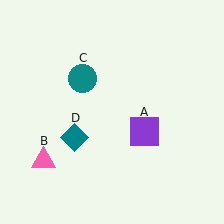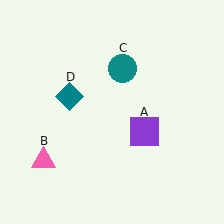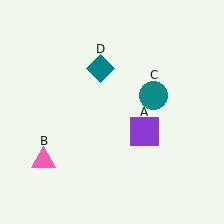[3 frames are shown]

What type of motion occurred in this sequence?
The teal circle (object C), teal diamond (object D) rotated clockwise around the center of the scene.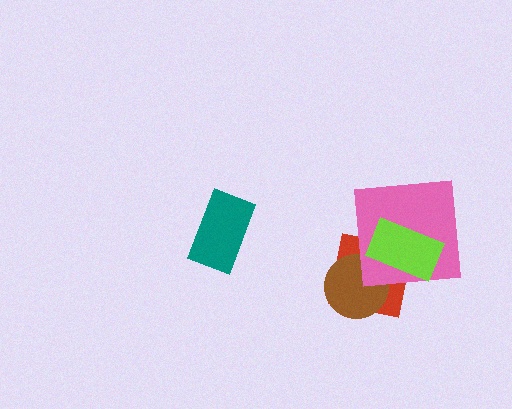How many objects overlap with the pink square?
2 objects overlap with the pink square.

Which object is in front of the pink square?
The lime rectangle is in front of the pink square.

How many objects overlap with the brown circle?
1 object overlaps with the brown circle.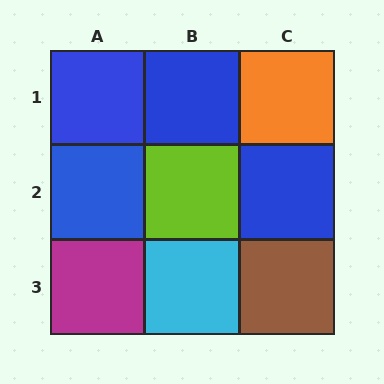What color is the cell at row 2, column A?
Blue.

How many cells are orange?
1 cell is orange.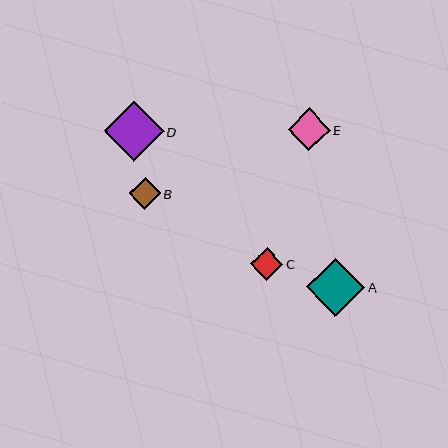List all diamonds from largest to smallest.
From largest to smallest: D, A, E, C, B.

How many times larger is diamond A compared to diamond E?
Diamond A is approximately 1.4 times the size of diamond E.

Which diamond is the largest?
Diamond D is the largest with a size of approximately 60 pixels.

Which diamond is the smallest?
Diamond B is the smallest with a size of approximately 32 pixels.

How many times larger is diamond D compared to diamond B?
Diamond D is approximately 1.9 times the size of diamond B.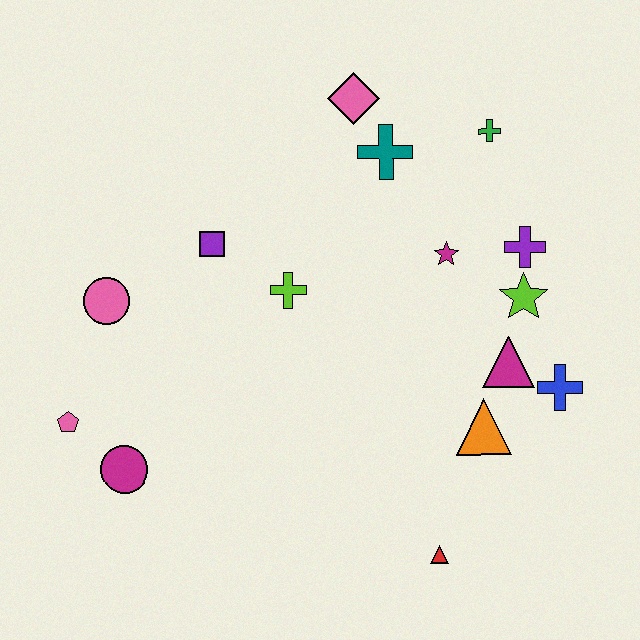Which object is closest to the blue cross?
The magenta triangle is closest to the blue cross.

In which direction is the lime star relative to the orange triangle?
The lime star is above the orange triangle.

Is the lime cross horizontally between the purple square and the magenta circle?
No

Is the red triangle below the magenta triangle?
Yes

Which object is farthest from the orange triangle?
The pink pentagon is farthest from the orange triangle.